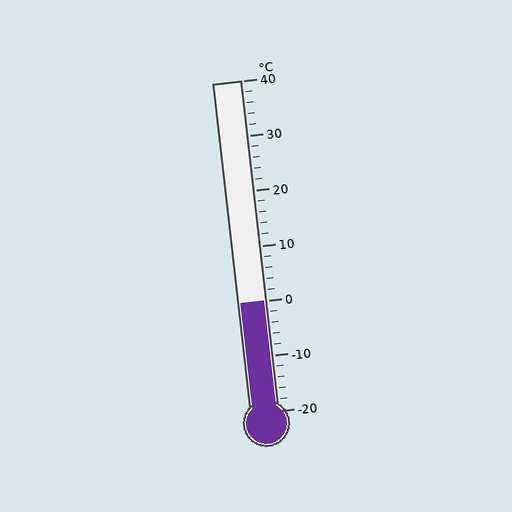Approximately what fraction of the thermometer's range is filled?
The thermometer is filled to approximately 35% of its range.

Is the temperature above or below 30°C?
The temperature is below 30°C.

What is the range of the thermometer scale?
The thermometer scale ranges from -20°C to 40°C.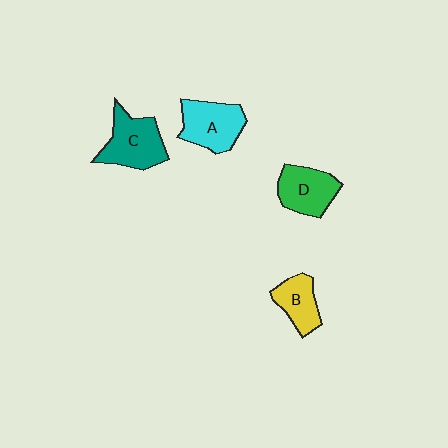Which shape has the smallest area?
Shape B (yellow).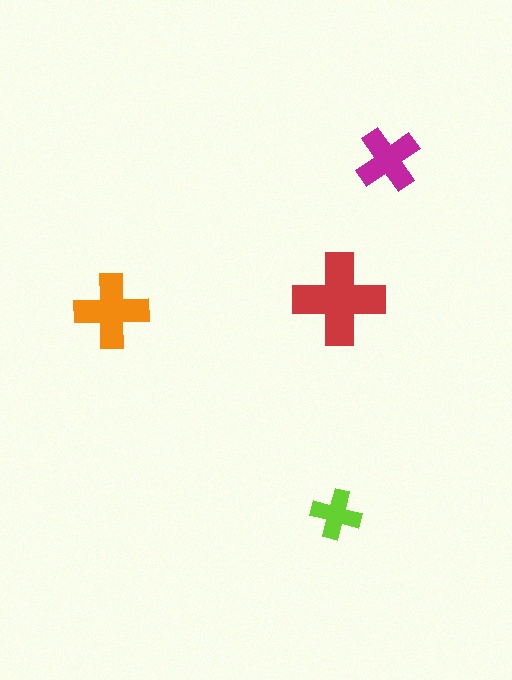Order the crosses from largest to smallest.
the red one, the orange one, the magenta one, the lime one.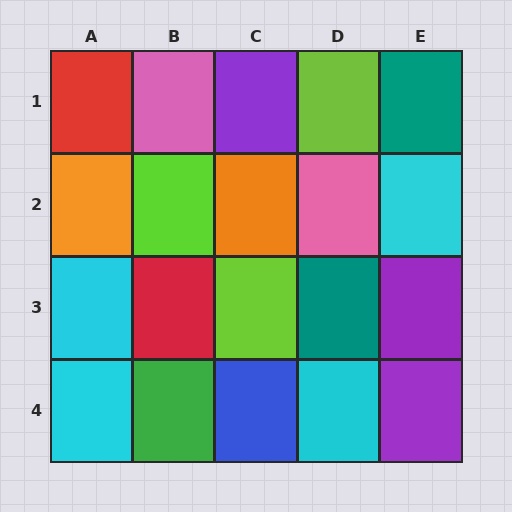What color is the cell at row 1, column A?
Red.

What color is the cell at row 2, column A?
Orange.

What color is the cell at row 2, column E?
Cyan.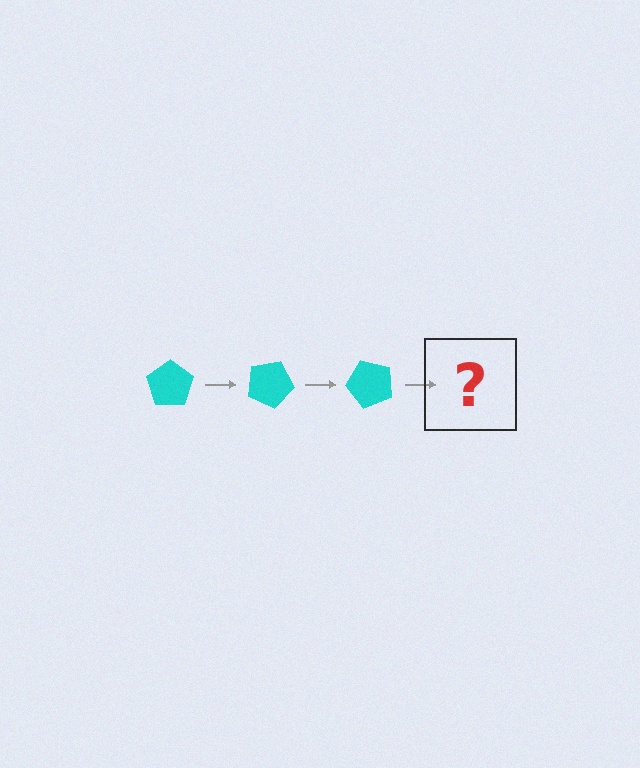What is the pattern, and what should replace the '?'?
The pattern is that the pentagon rotates 25 degrees each step. The '?' should be a cyan pentagon rotated 75 degrees.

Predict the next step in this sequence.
The next step is a cyan pentagon rotated 75 degrees.